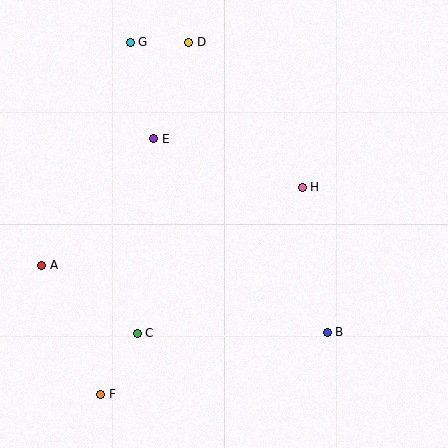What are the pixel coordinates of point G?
Point G is at (130, 42).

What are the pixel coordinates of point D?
Point D is at (189, 42).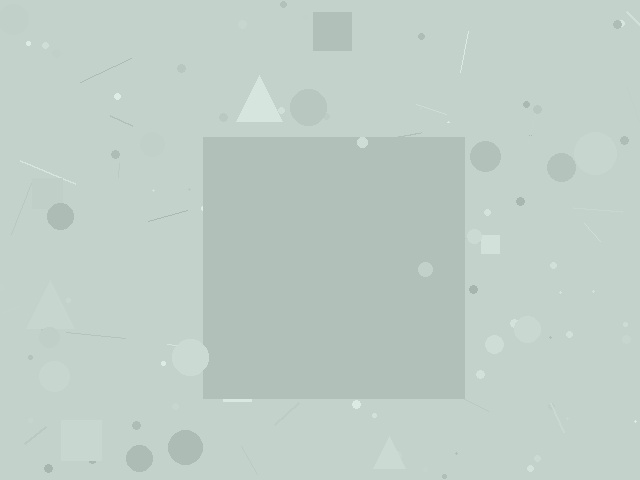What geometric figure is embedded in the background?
A square is embedded in the background.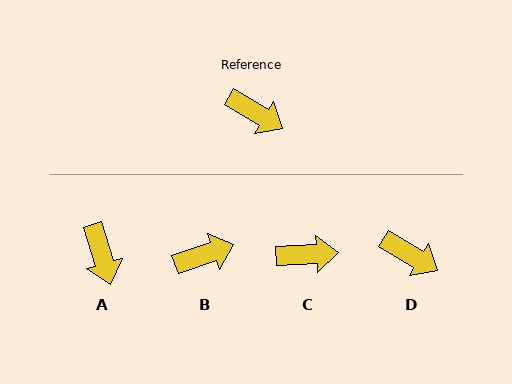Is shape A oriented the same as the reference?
No, it is off by about 44 degrees.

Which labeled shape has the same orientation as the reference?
D.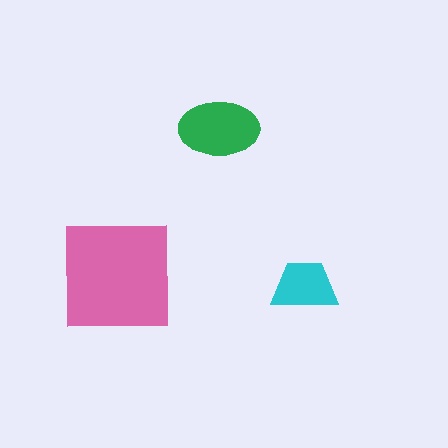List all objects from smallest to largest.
The cyan trapezoid, the green ellipse, the pink square.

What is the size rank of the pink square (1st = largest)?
1st.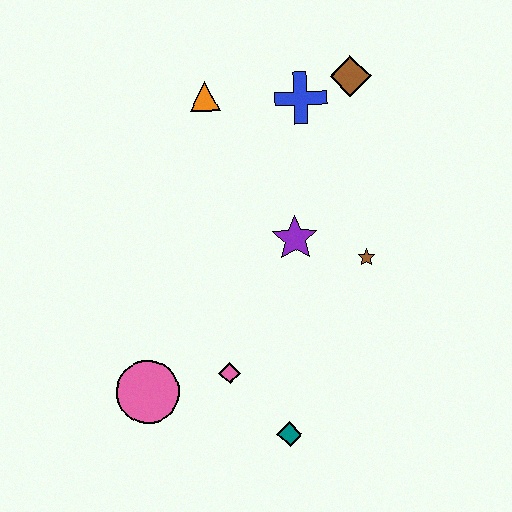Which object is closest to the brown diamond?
The blue cross is closest to the brown diamond.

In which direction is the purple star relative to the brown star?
The purple star is to the left of the brown star.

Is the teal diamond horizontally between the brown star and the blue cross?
No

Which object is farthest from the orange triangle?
The teal diamond is farthest from the orange triangle.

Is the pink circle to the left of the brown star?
Yes